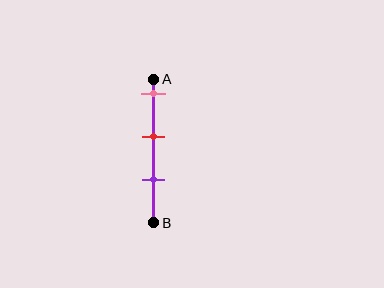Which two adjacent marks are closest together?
The red and purple marks are the closest adjacent pair.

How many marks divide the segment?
There are 3 marks dividing the segment.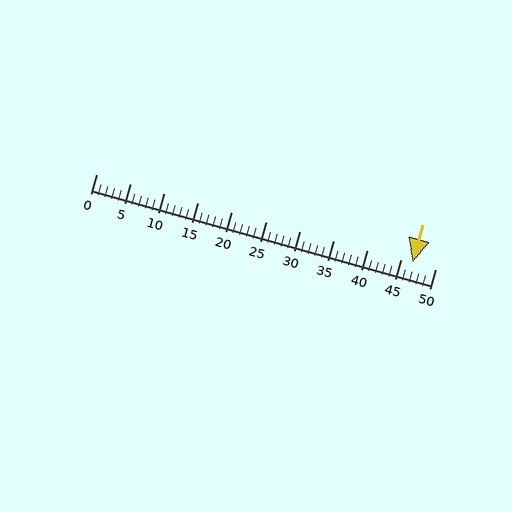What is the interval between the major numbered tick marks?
The major tick marks are spaced 5 units apart.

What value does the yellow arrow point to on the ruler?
The yellow arrow points to approximately 47.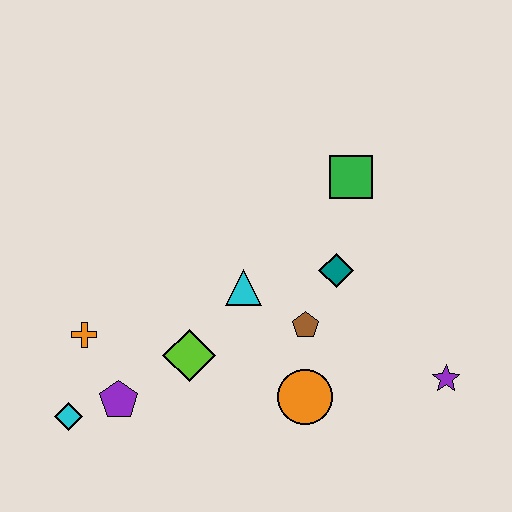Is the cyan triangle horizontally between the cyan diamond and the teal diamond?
Yes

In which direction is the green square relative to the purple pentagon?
The green square is to the right of the purple pentagon.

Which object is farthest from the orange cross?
The purple star is farthest from the orange cross.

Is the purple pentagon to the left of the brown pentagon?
Yes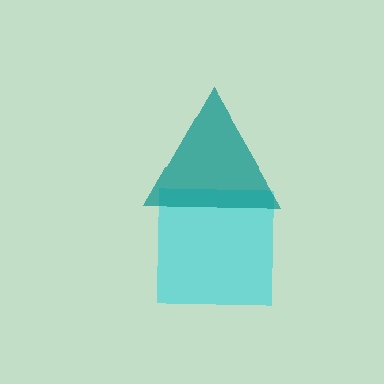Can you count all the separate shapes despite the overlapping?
Yes, there are 2 separate shapes.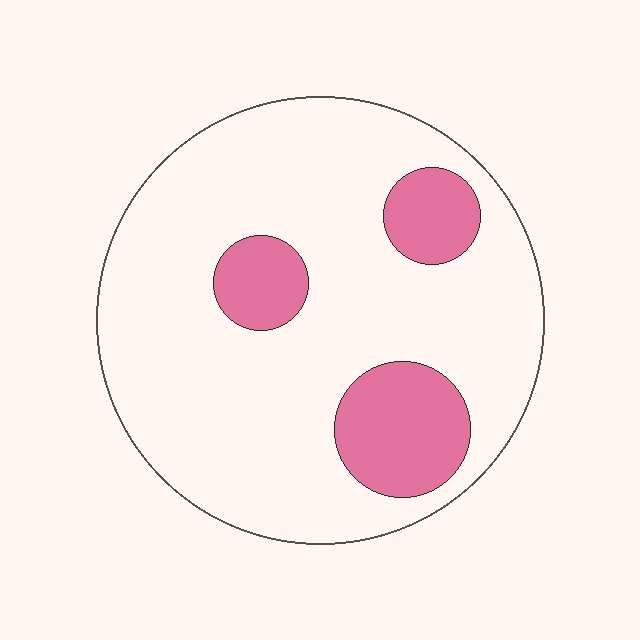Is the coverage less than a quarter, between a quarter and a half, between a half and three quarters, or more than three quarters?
Less than a quarter.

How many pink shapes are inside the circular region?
3.